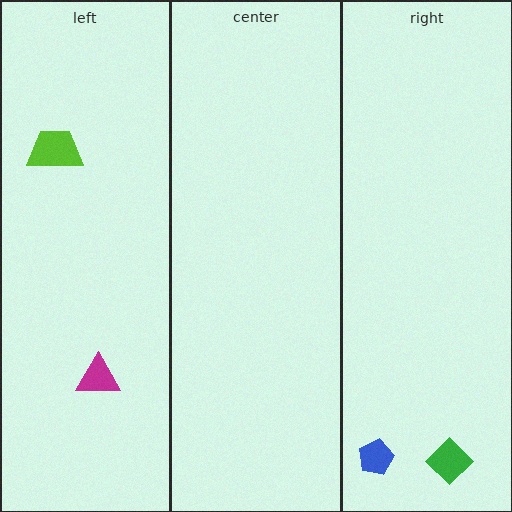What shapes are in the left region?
The magenta triangle, the lime trapezoid.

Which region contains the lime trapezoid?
The left region.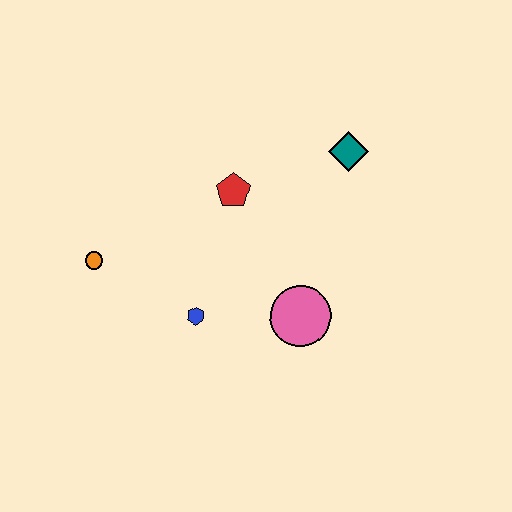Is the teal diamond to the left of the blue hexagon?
No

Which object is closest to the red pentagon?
The teal diamond is closest to the red pentagon.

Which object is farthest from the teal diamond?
The orange circle is farthest from the teal diamond.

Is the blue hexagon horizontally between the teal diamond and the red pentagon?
No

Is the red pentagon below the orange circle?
No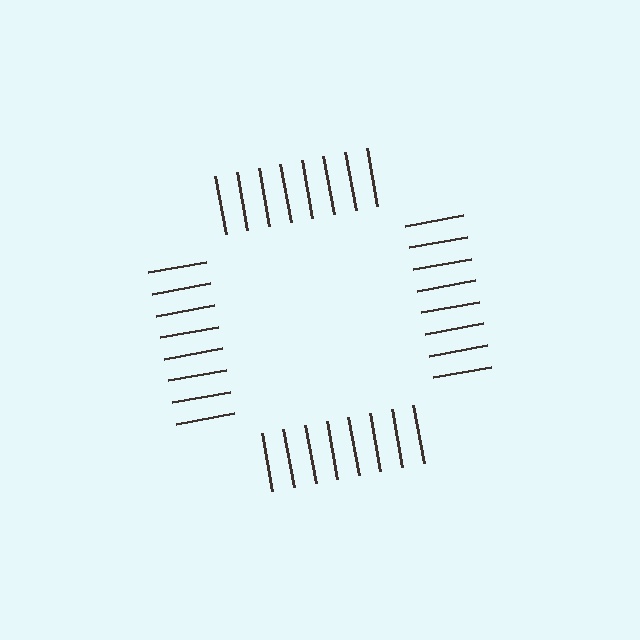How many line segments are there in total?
32 — 8 along each of the 4 edges.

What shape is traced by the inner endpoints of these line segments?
An illusory square — the line segments terminate on its edges but no continuous stroke is drawn.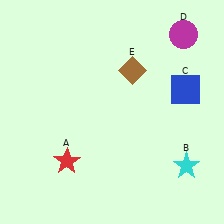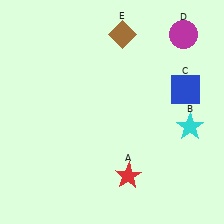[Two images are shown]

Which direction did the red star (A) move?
The red star (A) moved right.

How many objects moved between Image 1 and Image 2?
3 objects moved between the two images.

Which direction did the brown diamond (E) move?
The brown diamond (E) moved up.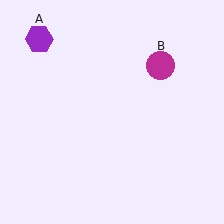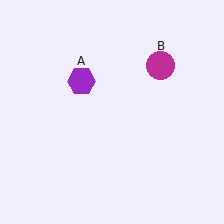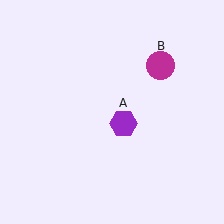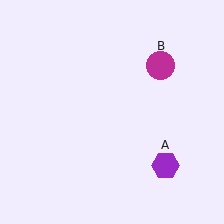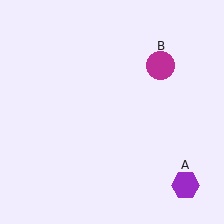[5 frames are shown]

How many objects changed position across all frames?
1 object changed position: purple hexagon (object A).